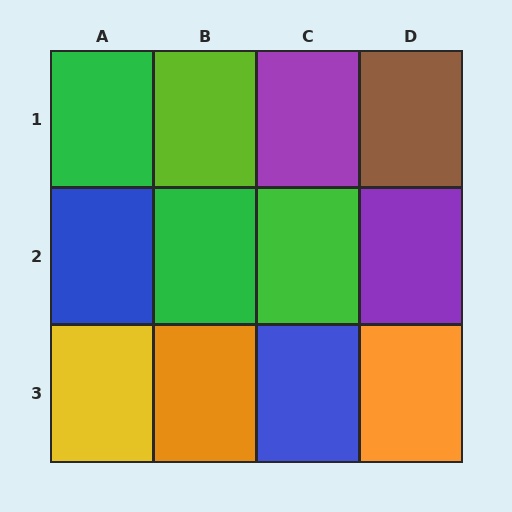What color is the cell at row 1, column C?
Purple.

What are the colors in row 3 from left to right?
Yellow, orange, blue, orange.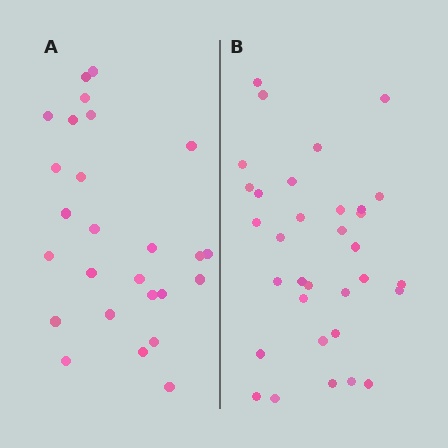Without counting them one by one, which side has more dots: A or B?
Region B (the right region) has more dots.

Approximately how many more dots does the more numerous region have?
Region B has roughly 8 or so more dots than region A.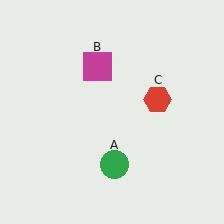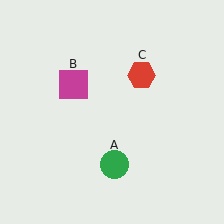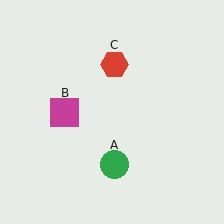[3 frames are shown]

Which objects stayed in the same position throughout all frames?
Green circle (object A) remained stationary.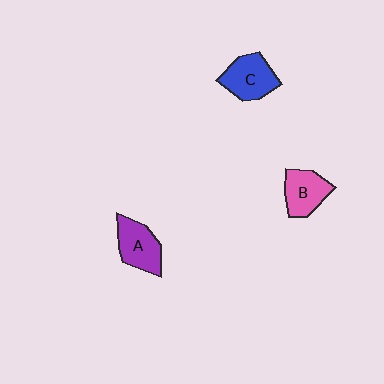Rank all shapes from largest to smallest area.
From largest to smallest: C (blue), A (purple), B (pink).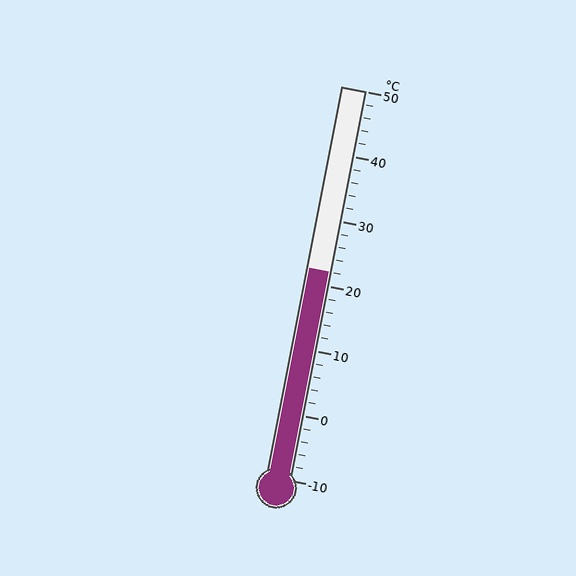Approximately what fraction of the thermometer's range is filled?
The thermometer is filled to approximately 55% of its range.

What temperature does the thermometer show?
The thermometer shows approximately 22°C.